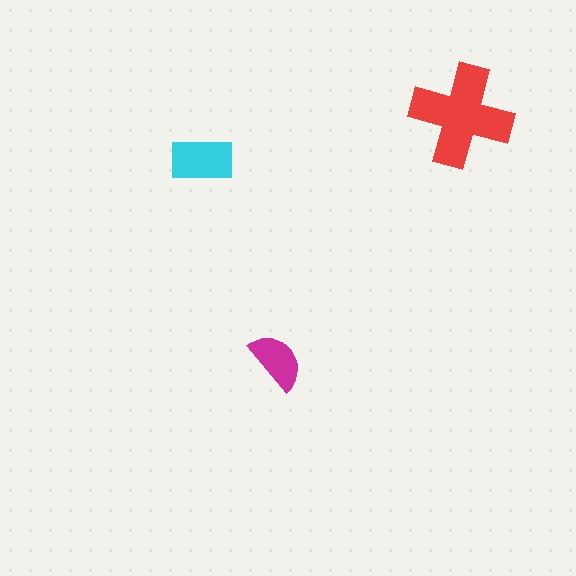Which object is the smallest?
The magenta semicircle.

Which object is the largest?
The red cross.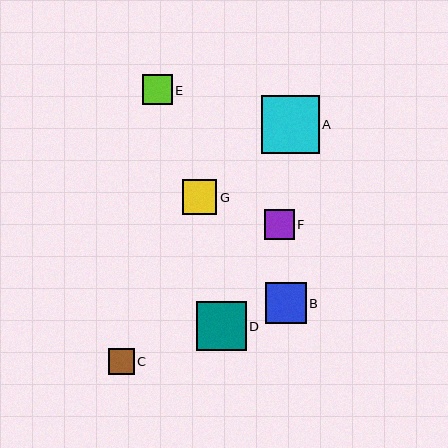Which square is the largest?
Square A is the largest with a size of approximately 57 pixels.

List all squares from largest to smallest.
From largest to smallest: A, D, B, G, E, F, C.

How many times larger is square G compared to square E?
Square G is approximately 1.2 times the size of square E.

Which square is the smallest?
Square C is the smallest with a size of approximately 26 pixels.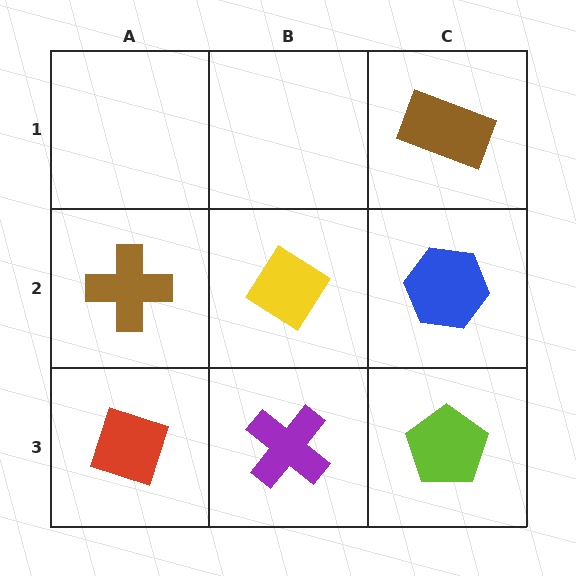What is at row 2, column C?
A blue hexagon.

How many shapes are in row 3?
3 shapes.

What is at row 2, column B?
A yellow diamond.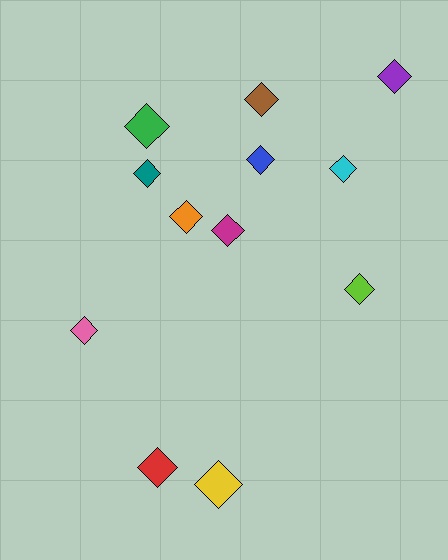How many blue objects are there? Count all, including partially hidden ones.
There is 1 blue object.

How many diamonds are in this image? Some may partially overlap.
There are 12 diamonds.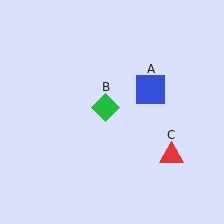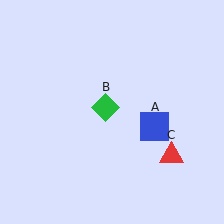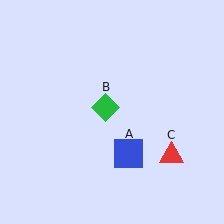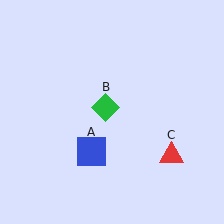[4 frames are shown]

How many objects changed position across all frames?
1 object changed position: blue square (object A).